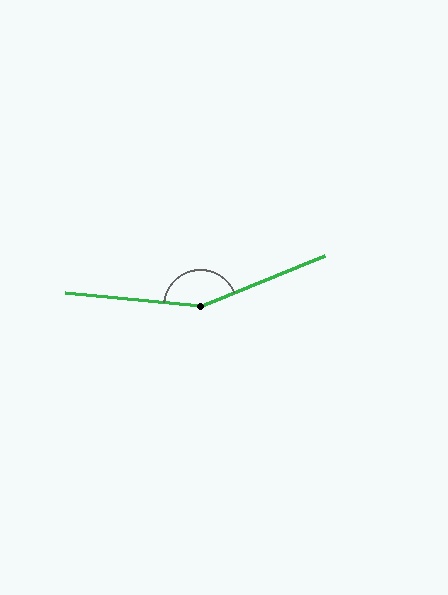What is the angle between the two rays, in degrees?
Approximately 152 degrees.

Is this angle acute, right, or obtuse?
It is obtuse.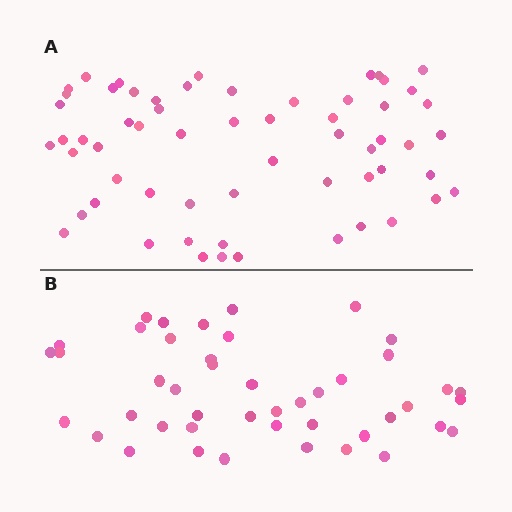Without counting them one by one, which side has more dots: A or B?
Region A (the top region) has more dots.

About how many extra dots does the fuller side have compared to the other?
Region A has approximately 15 more dots than region B.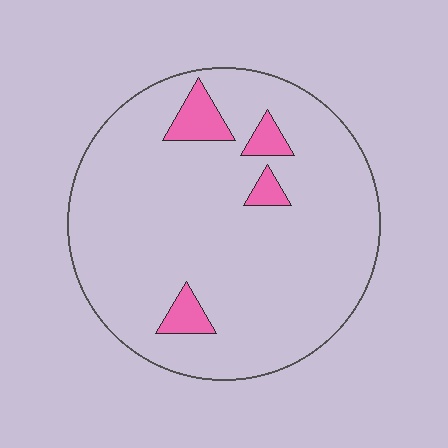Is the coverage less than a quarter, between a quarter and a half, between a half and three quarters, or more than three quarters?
Less than a quarter.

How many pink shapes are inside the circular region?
4.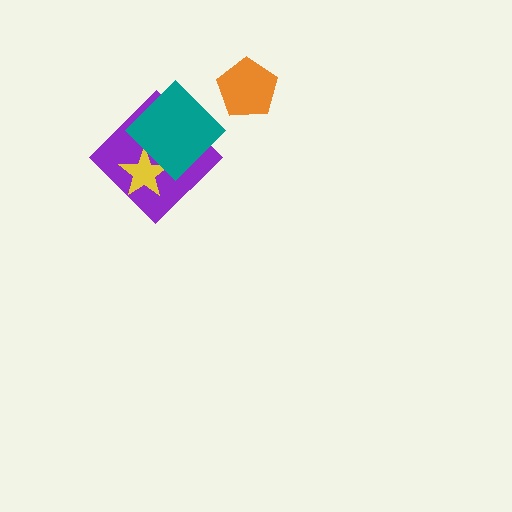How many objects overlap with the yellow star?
2 objects overlap with the yellow star.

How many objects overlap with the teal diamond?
2 objects overlap with the teal diamond.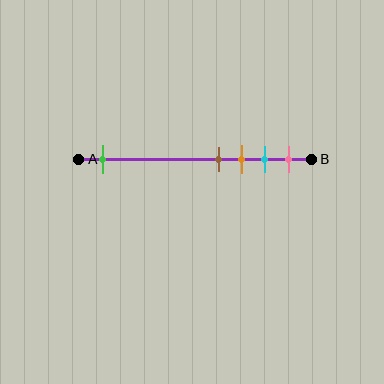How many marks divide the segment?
There are 5 marks dividing the segment.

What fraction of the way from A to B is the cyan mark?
The cyan mark is approximately 80% (0.8) of the way from A to B.